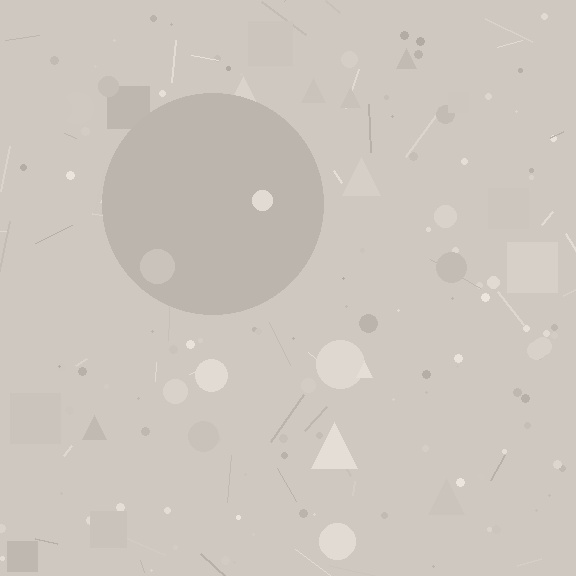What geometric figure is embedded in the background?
A circle is embedded in the background.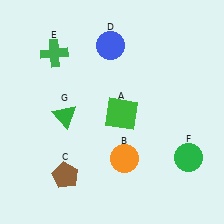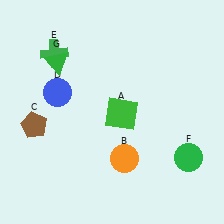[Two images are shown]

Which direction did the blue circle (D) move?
The blue circle (D) moved left.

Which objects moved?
The objects that moved are: the brown pentagon (C), the blue circle (D), the green triangle (G).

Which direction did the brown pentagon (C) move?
The brown pentagon (C) moved up.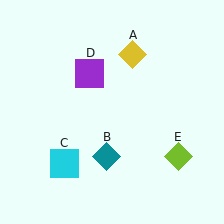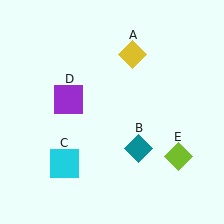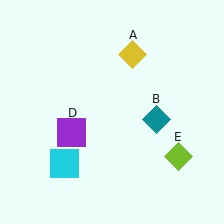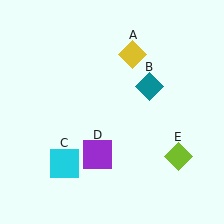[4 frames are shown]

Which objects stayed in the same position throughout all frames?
Yellow diamond (object A) and cyan square (object C) and lime diamond (object E) remained stationary.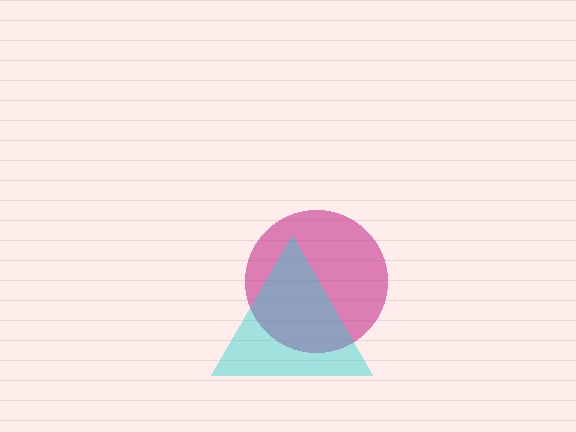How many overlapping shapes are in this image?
There are 2 overlapping shapes in the image.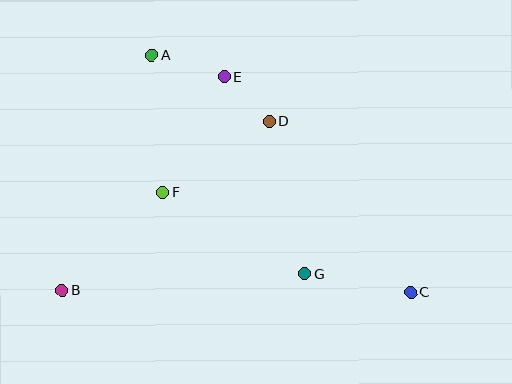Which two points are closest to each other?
Points D and E are closest to each other.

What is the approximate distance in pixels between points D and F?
The distance between D and F is approximately 128 pixels.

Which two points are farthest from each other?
Points A and C are farthest from each other.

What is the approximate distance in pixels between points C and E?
The distance between C and E is approximately 285 pixels.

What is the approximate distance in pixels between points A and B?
The distance between A and B is approximately 252 pixels.